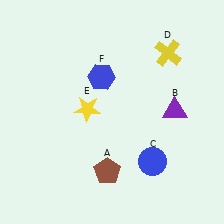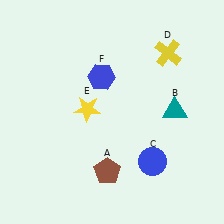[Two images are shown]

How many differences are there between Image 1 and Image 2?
There is 1 difference between the two images.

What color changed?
The triangle (B) changed from purple in Image 1 to teal in Image 2.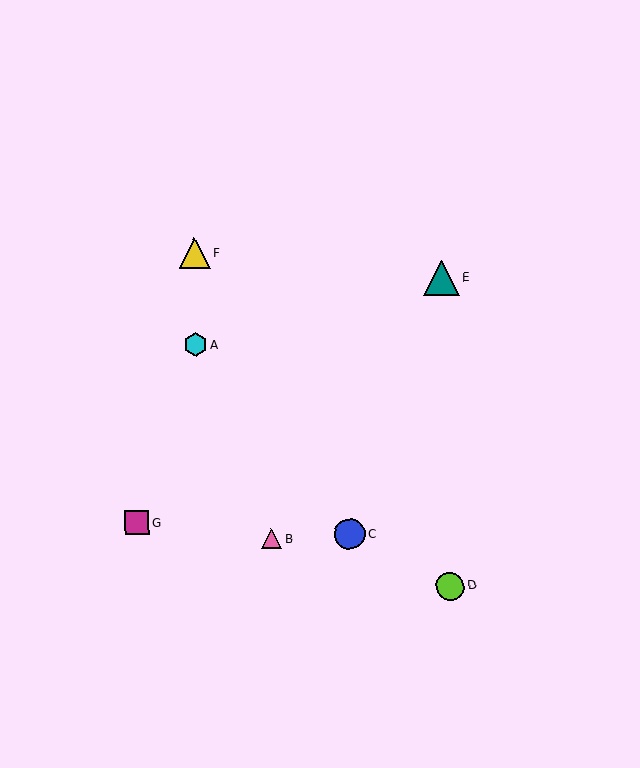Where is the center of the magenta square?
The center of the magenta square is at (137, 523).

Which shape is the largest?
The teal triangle (labeled E) is the largest.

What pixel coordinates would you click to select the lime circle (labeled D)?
Click at (450, 586) to select the lime circle D.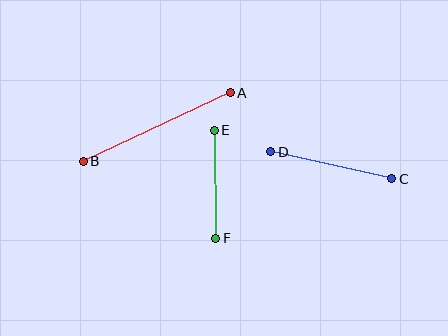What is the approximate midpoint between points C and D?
The midpoint is at approximately (331, 165) pixels.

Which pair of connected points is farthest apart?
Points A and B are farthest apart.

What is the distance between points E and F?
The distance is approximately 108 pixels.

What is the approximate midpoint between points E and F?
The midpoint is at approximately (215, 184) pixels.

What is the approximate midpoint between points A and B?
The midpoint is at approximately (157, 127) pixels.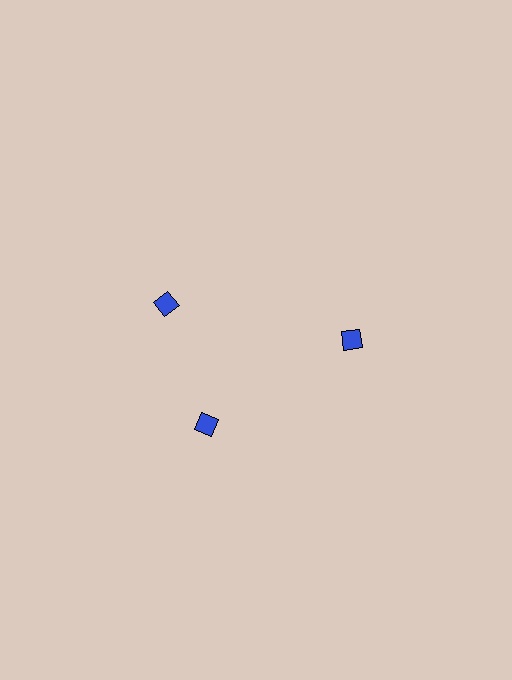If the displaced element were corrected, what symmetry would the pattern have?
It would have 3-fold rotational symmetry — the pattern would map onto itself every 120 degrees.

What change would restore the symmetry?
The symmetry would be restored by rotating it back into even spacing with its neighbors so that all 3 diamonds sit at equal angles and equal distance from the center.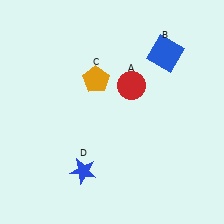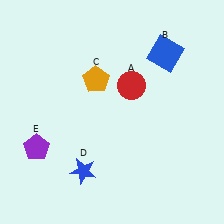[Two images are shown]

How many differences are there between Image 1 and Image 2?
There is 1 difference between the two images.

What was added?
A purple pentagon (E) was added in Image 2.